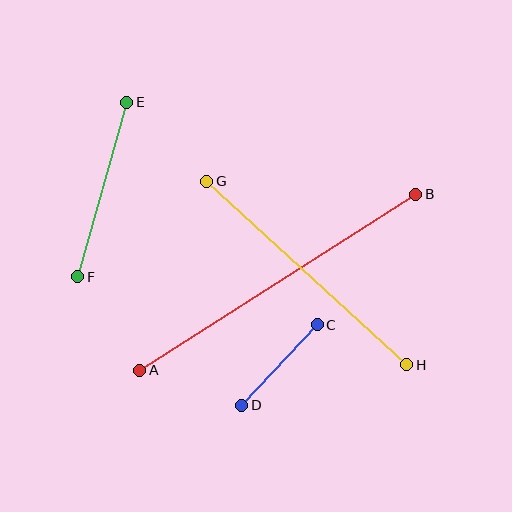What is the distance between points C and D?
The distance is approximately 110 pixels.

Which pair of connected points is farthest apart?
Points A and B are farthest apart.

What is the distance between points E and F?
The distance is approximately 181 pixels.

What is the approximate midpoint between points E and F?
The midpoint is at approximately (102, 190) pixels.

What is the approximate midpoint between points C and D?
The midpoint is at approximately (279, 365) pixels.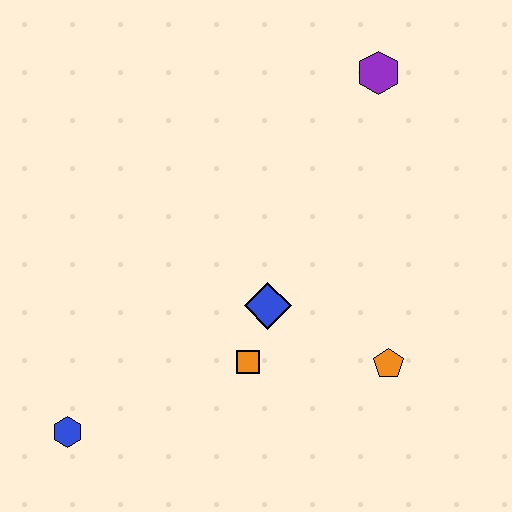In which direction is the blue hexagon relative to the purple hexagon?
The blue hexagon is below the purple hexagon.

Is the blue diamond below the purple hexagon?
Yes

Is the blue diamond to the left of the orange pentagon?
Yes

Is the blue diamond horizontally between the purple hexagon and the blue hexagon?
Yes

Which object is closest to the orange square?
The blue diamond is closest to the orange square.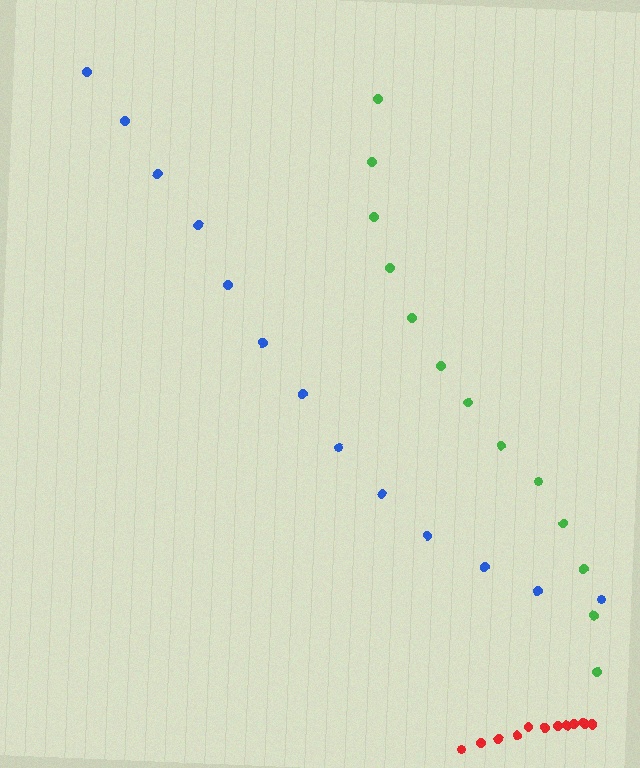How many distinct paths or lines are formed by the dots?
There are 3 distinct paths.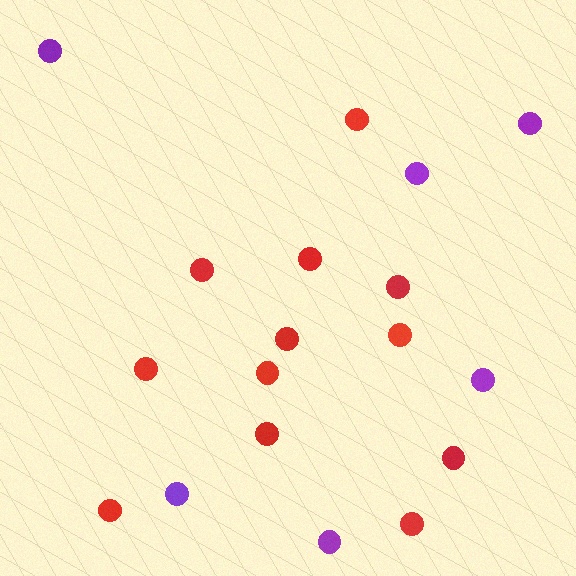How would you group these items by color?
There are 2 groups: one group of red circles (12) and one group of purple circles (6).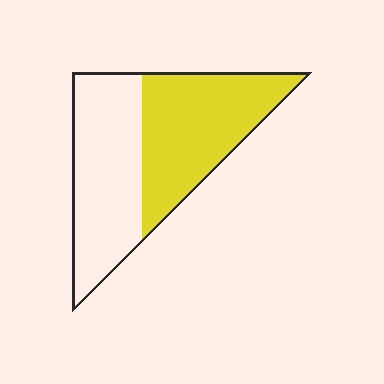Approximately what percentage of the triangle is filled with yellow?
Approximately 50%.